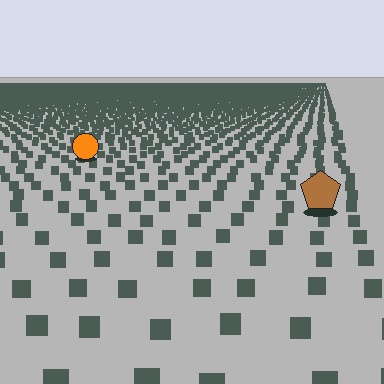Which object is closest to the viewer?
The brown pentagon is closest. The texture marks near it are larger and more spread out.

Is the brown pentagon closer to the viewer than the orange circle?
Yes. The brown pentagon is closer — you can tell from the texture gradient: the ground texture is coarser near it.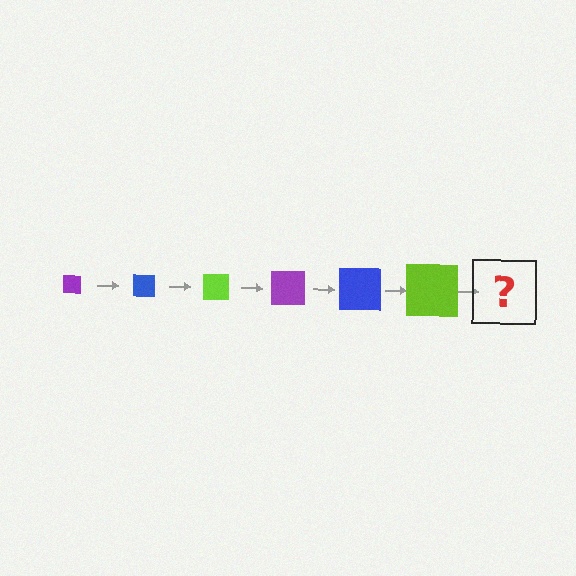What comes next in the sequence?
The next element should be a purple square, larger than the previous one.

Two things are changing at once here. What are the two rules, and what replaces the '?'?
The two rules are that the square grows larger each step and the color cycles through purple, blue, and lime. The '?' should be a purple square, larger than the previous one.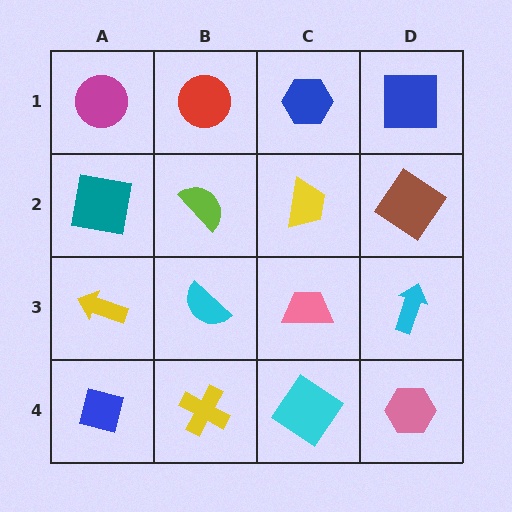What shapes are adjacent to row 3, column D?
A brown diamond (row 2, column D), a pink hexagon (row 4, column D), a pink trapezoid (row 3, column C).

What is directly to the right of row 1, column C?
A blue square.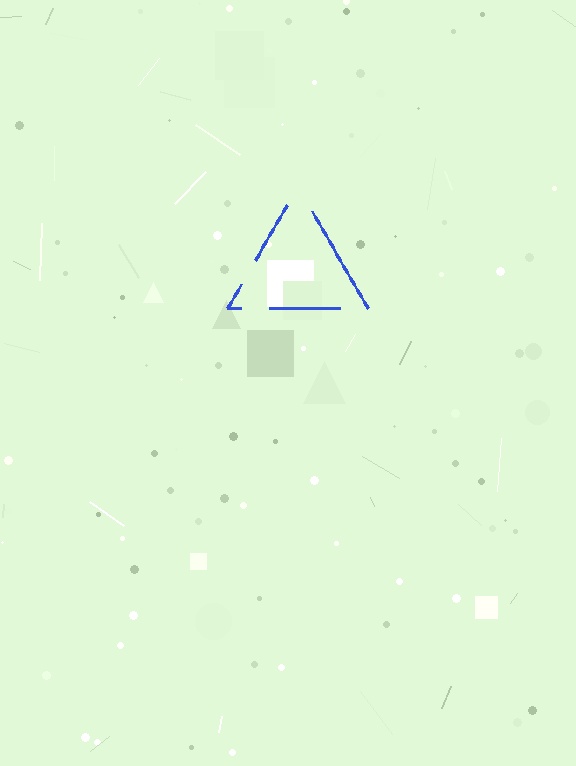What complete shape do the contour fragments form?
The contour fragments form a triangle.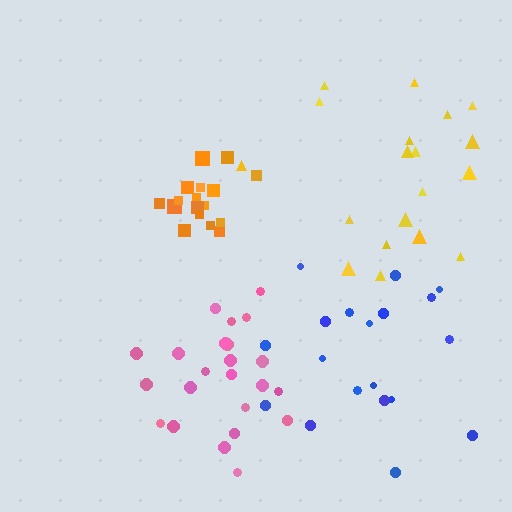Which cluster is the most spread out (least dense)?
Yellow.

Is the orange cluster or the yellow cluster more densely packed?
Orange.